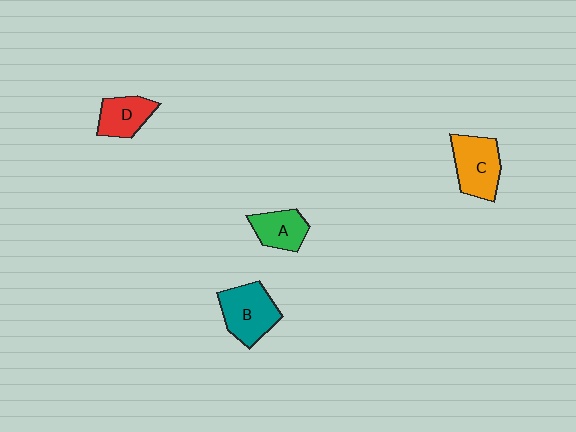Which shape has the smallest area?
Shape A (green).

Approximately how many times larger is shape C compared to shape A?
Approximately 1.4 times.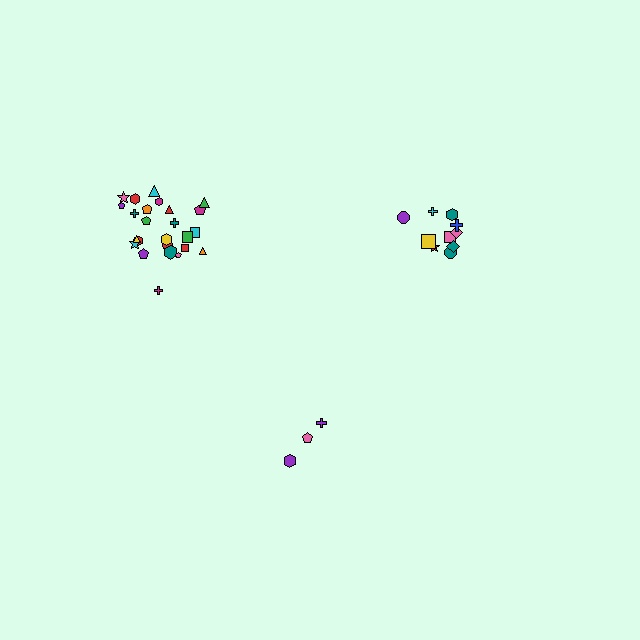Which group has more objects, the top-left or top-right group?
The top-left group.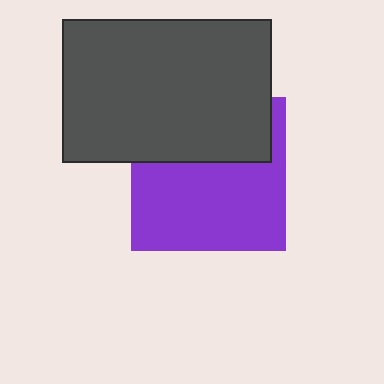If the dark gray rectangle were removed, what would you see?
You would see the complete purple square.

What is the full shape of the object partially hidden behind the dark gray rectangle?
The partially hidden object is a purple square.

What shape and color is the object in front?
The object in front is a dark gray rectangle.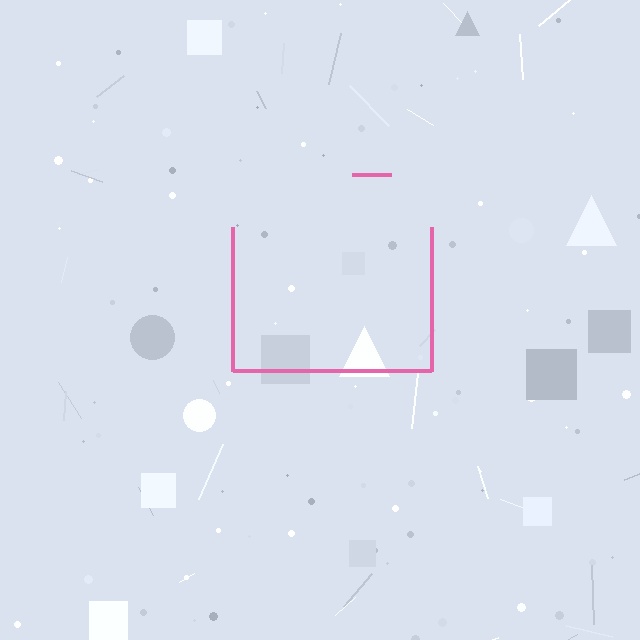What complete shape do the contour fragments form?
The contour fragments form a square.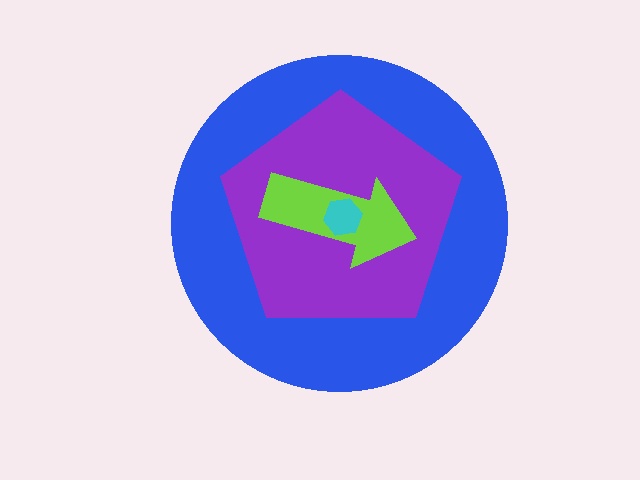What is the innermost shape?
The cyan hexagon.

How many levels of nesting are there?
4.